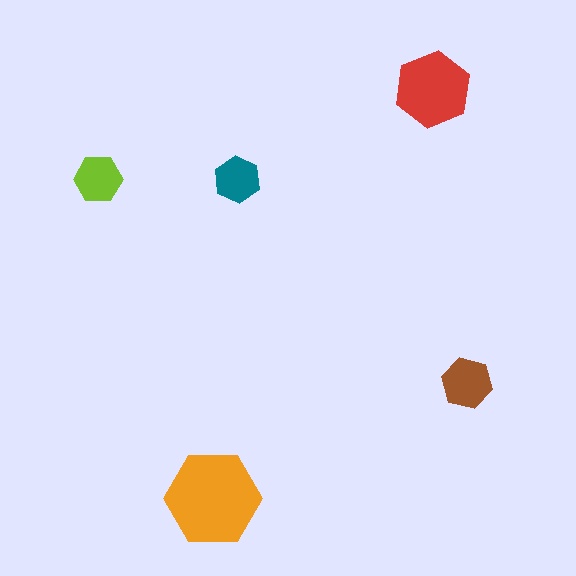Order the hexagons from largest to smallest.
the orange one, the red one, the brown one, the lime one, the teal one.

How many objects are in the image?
There are 5 objects in the image.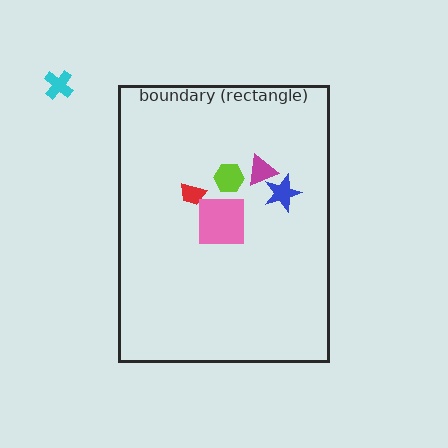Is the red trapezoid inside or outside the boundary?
Inside.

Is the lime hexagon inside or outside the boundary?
Inside.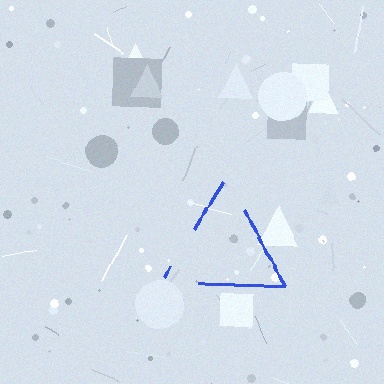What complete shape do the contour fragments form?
The contour fragments form a triangle.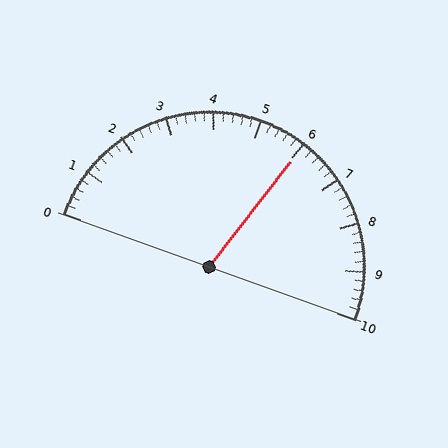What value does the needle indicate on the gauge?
The needle indicates approximately 6.0.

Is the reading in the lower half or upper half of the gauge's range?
The reading is in the upper half of the range (0 to 10).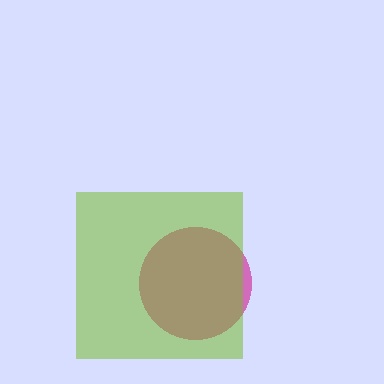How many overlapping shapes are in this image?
There are 2 overlapping shapes in the image.